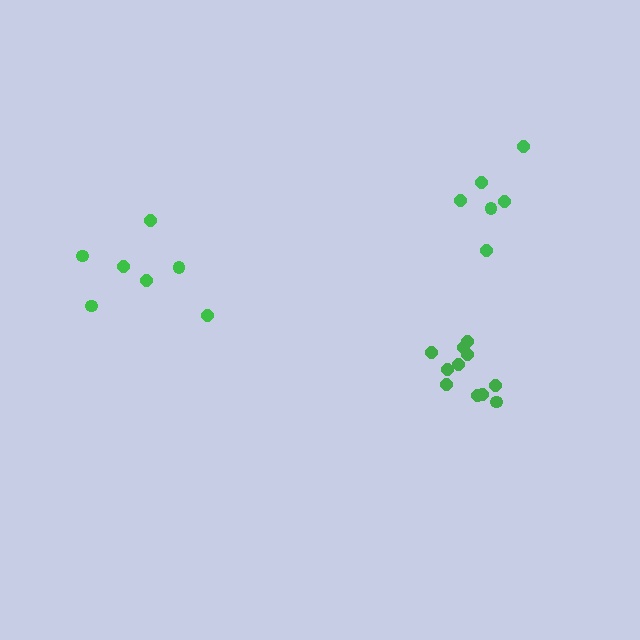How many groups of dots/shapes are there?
There are 3 groups.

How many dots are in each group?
Group 1: 7 dots, Group 2: 11 dots, Group 3: 6 dots (24 total).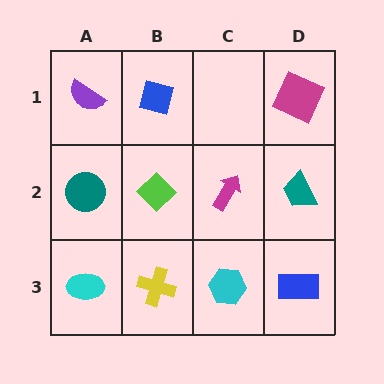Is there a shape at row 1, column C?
No, that cell is empty.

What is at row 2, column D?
A teal trapezoid.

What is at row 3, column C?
A cyan hexagon.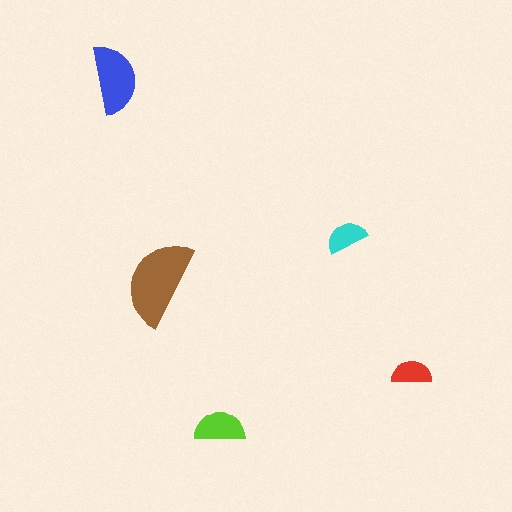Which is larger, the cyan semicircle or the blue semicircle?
The blue one.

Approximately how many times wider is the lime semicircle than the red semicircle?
About 1.5 times wider.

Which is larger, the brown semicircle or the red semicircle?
The brown one.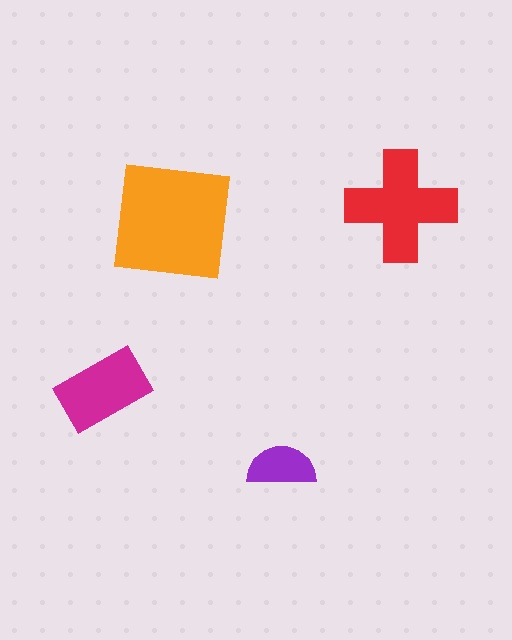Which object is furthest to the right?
The red cross is rightmost.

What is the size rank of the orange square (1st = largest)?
1st.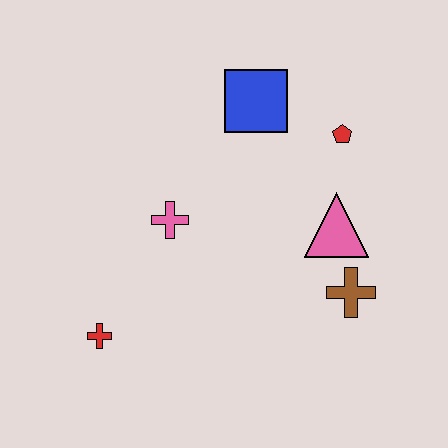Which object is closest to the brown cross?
The pink triangle is closest to the brown cross.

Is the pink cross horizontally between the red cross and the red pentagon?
Yes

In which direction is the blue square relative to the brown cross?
The blue square is above the brown cross.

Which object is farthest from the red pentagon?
The red cross is farthest from the red pentagon.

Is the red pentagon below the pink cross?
No